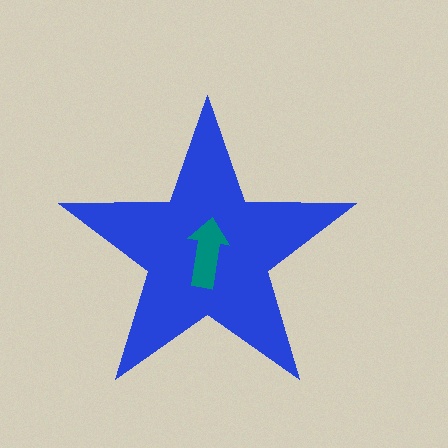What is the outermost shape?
The blue star.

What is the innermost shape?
The teal arrow.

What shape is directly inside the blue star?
The teal arrow.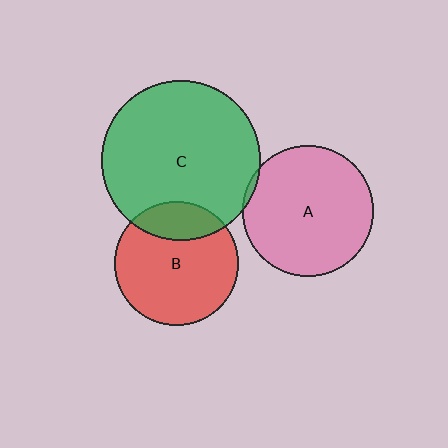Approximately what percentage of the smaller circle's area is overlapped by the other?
Approximately 20%.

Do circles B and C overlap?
Yes.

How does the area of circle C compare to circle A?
Approximately 1.5 times.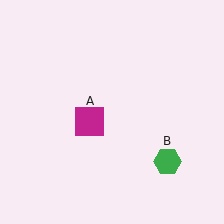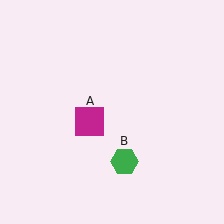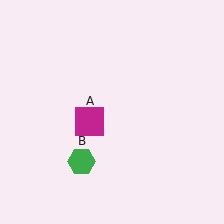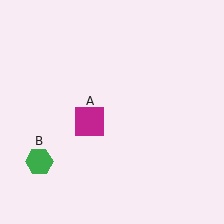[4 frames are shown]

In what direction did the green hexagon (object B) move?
The green hexagon (object B) moved left.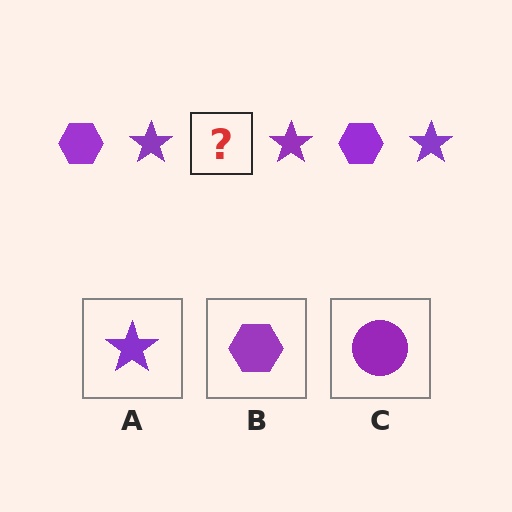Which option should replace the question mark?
Option B.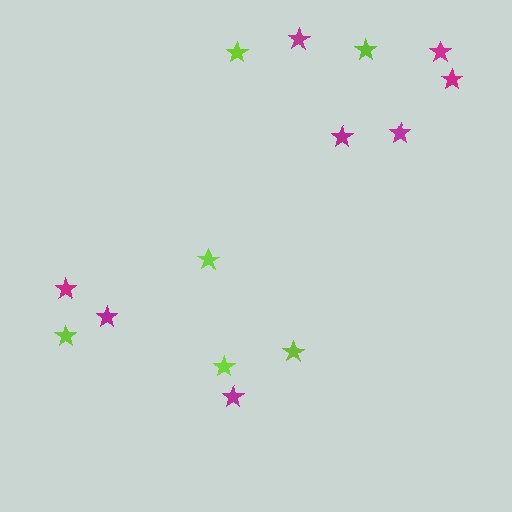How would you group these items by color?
There are 2 groups: one group of magenta stars (8) and one group of lime stars (6).